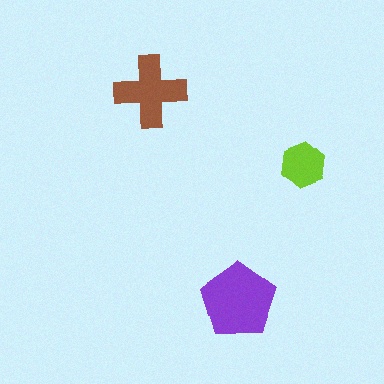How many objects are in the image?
There are 3 objects in the image.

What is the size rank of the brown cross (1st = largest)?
2nd.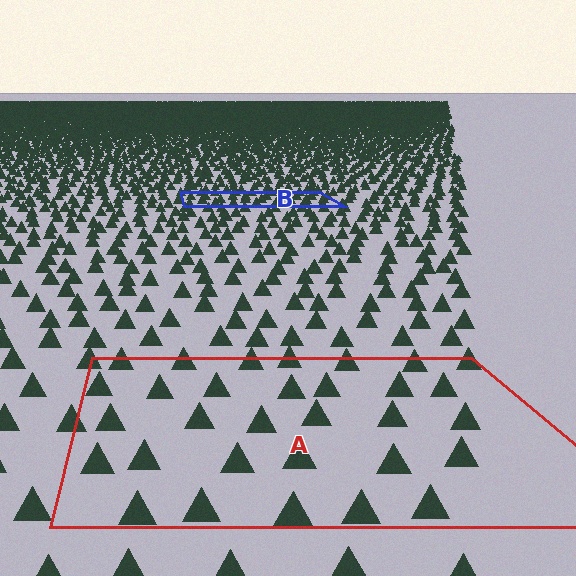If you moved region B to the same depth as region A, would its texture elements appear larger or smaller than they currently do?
They would appear larger. At a closer depth, the same texture elements are projected at a bigger on-screen size.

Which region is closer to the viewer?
Region A is closer. The texture elements there are larger and more spread out.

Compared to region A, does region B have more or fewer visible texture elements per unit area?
Region B has more texture elements per unit area — they are packed more densely because it is farther away.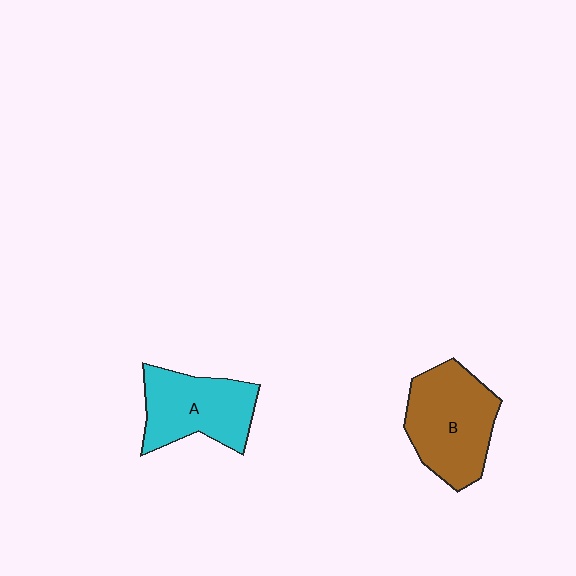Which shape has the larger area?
Shape B (brown).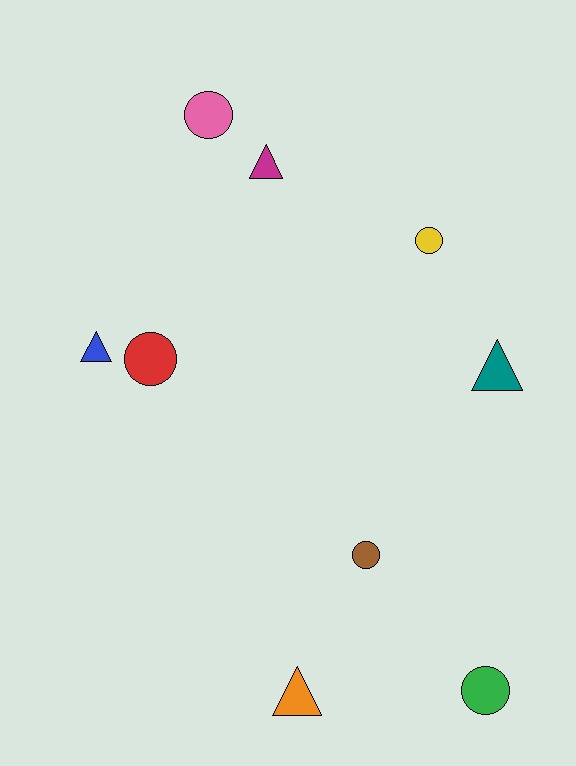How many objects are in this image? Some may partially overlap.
There are 9 objects.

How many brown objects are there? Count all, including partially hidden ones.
There is 1 brown object.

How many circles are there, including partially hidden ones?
There are 5 circles.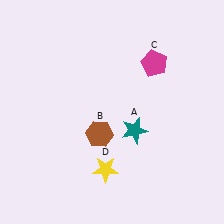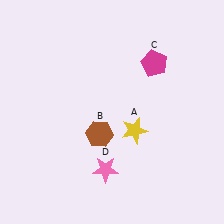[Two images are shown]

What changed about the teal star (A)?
In Image 1, A is teal. In Image 2, it changed to yellow.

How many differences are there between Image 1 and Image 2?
There are 2 differences between the two images.